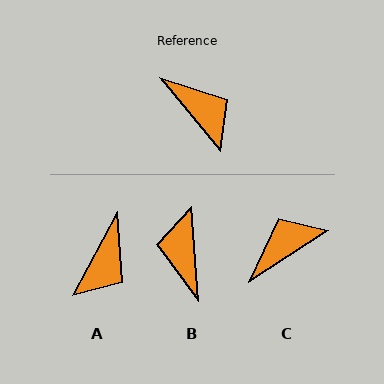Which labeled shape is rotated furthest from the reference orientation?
B, about 145 degrees away.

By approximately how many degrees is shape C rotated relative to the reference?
Approximately 83 degrees counter-clockwise.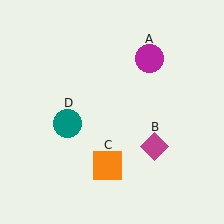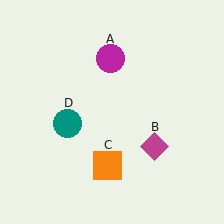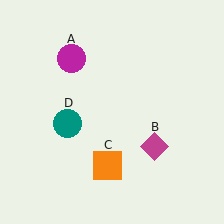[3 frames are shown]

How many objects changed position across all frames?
1 object changed position: magenta circle (object A).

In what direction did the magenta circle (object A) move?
The magenta circle (object A) moved left.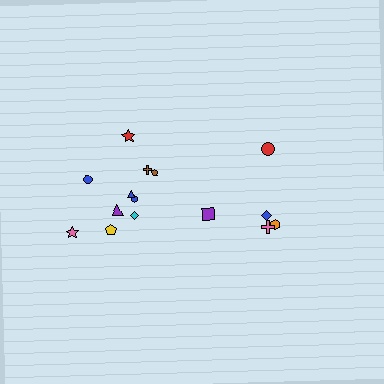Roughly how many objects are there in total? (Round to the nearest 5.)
Roughly 15 objects in total.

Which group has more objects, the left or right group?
The left group.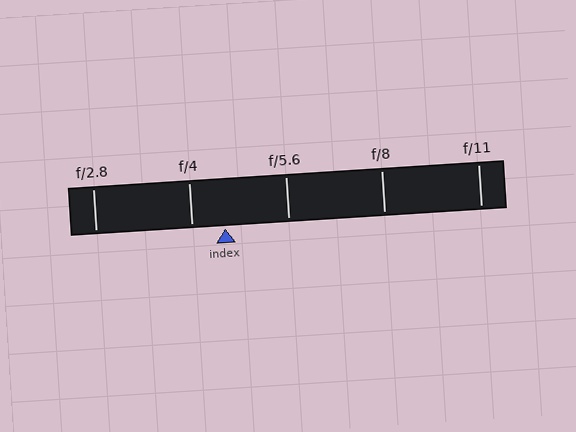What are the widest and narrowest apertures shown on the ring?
The widest aperture shown is f/2.8 and the narrowest is f/11.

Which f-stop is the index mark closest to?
The index mark is closest to f/4.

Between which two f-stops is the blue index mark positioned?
The index mark is between f/4 and f/5.6.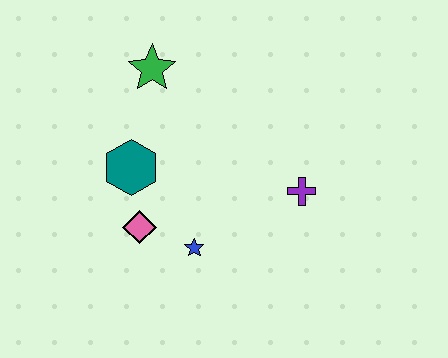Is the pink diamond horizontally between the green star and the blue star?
No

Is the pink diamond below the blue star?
No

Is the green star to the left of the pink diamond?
No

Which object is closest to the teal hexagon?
The pink diamond is closest to the teal hexagon.